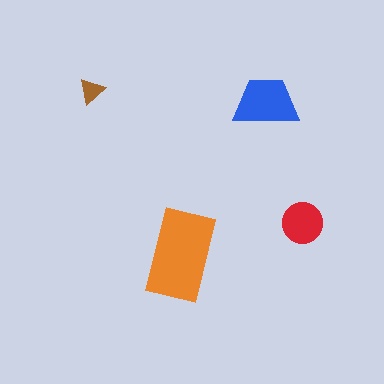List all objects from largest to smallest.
The orange rectangle, the blue trapezoid, the red circle, the brown triangle.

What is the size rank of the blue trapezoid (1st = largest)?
2nd.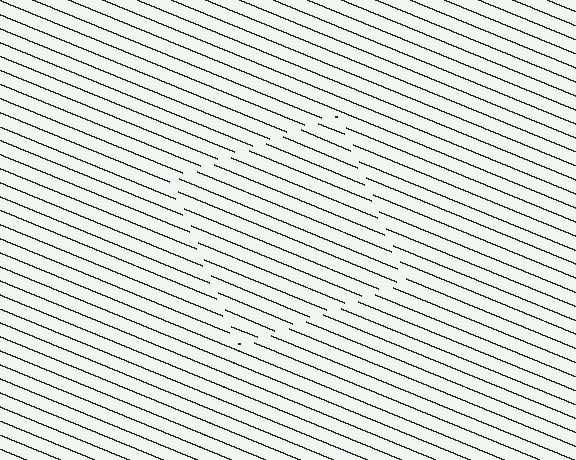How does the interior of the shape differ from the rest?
The interior of the shape contains the same grating, shifted by half a period — the contour is defined by the phase discontinuity where line-ends from the inner and outer gratings abut.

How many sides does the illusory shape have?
4 sides — the line-ends trace a square.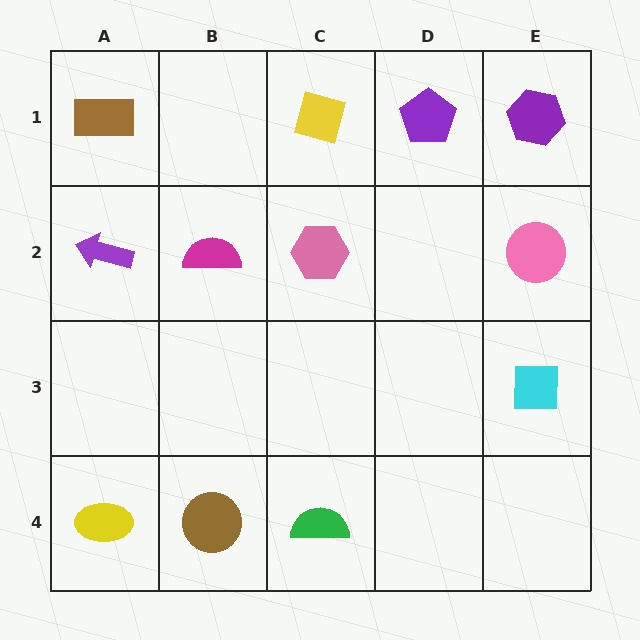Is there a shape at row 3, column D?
No, that cell is empty.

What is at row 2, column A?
A purple arrow.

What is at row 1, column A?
A brown rectangle.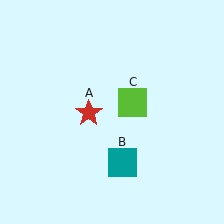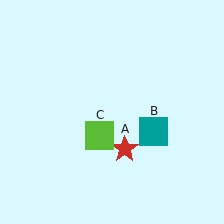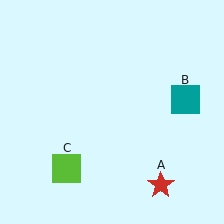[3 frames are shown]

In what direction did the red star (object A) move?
The red star (object A) moved down and to the right.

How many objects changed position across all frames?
3 objects changed position: red star (object A), teal square (object B), lime square (object C).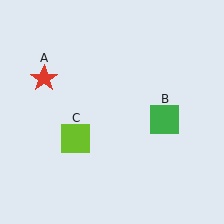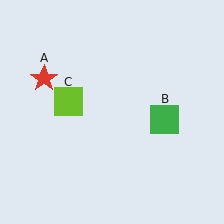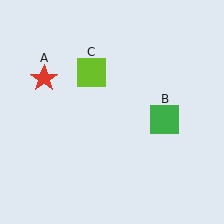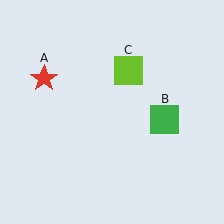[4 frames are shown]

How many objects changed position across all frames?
1 object changed position: lime square (object C).